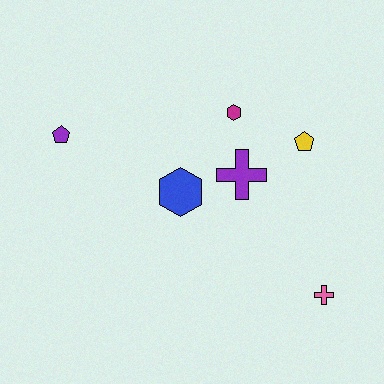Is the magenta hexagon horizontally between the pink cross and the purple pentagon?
Yes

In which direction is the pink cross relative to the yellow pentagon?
The pink cross is below the yellow pentagon.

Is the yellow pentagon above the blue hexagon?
Yes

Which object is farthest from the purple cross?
The purple pentagon is farthest from the purple cross.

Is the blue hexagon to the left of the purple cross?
Yes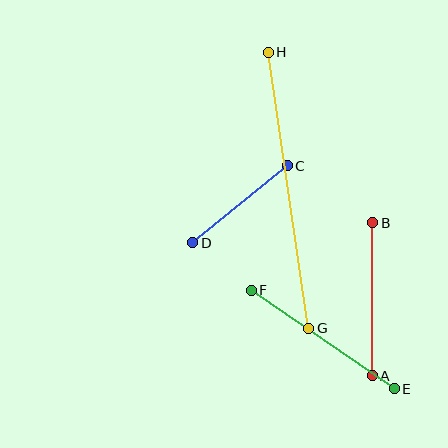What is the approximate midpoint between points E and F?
The midpoint is at approximately (323, 340) pixels.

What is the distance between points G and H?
The distance is approximately 279 pixels.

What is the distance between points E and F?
The distance is approximately 173 pixels.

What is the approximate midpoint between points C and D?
The midpoint is at approximately (240, 204) pixels.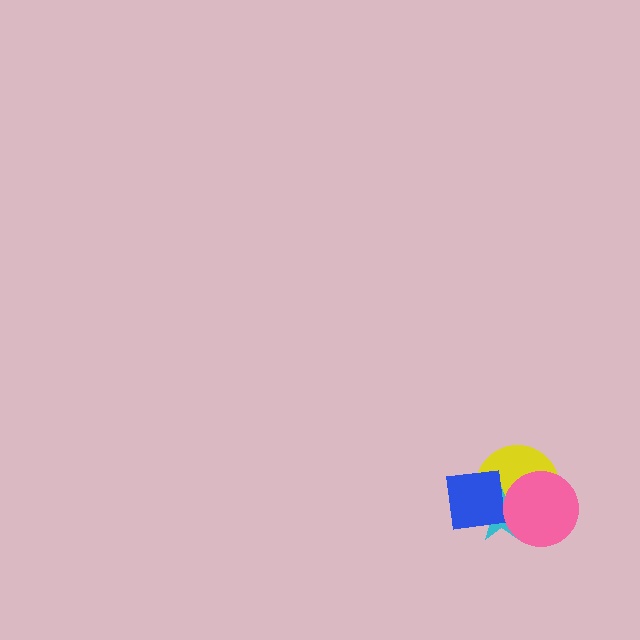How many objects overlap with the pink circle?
2 objects overlap with the pink circle.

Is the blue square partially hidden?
No, no other shape covers it.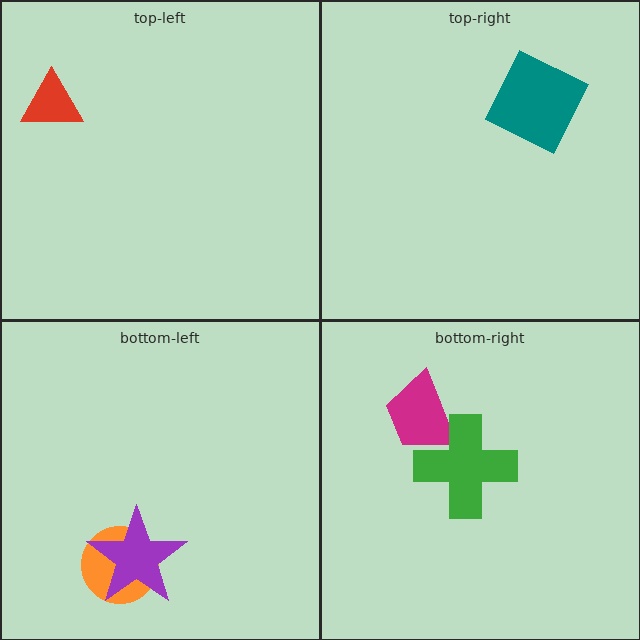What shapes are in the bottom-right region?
The magenta trapezoid, the green cross.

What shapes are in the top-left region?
The red triangle.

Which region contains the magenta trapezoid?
The bottom-right region.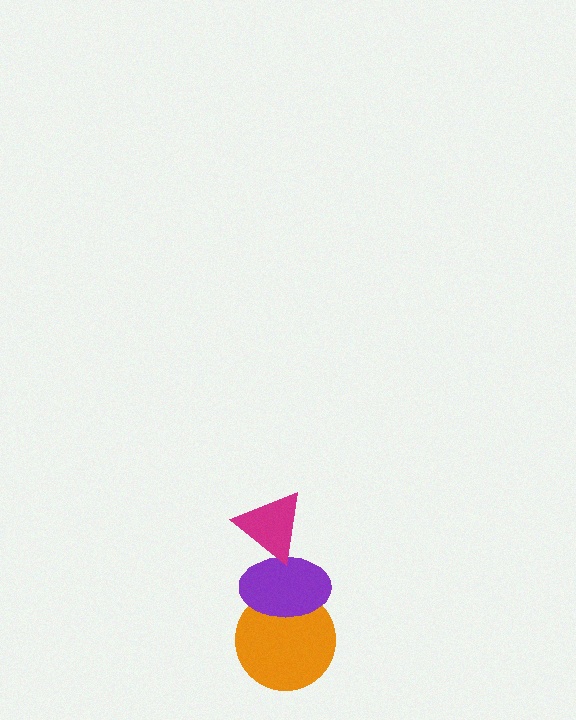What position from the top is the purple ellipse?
The purple ellipse is 2nd from the top.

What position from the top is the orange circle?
The orange circle is 3rd from the top.